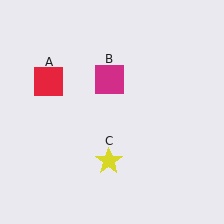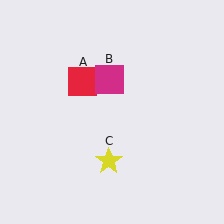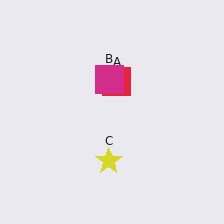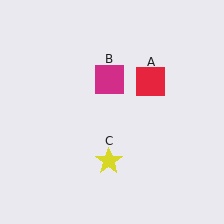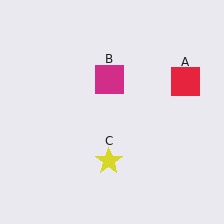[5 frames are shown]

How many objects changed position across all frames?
1 object changed position: red square (object A).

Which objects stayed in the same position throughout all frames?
Magenta square (object B) and yellow star (object C) remained stationary.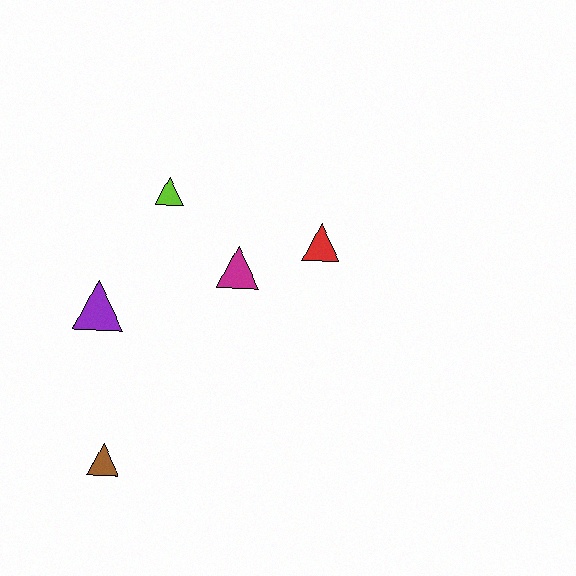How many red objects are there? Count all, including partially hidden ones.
There is 1 red object.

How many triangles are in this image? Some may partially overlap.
There are 5 triangles.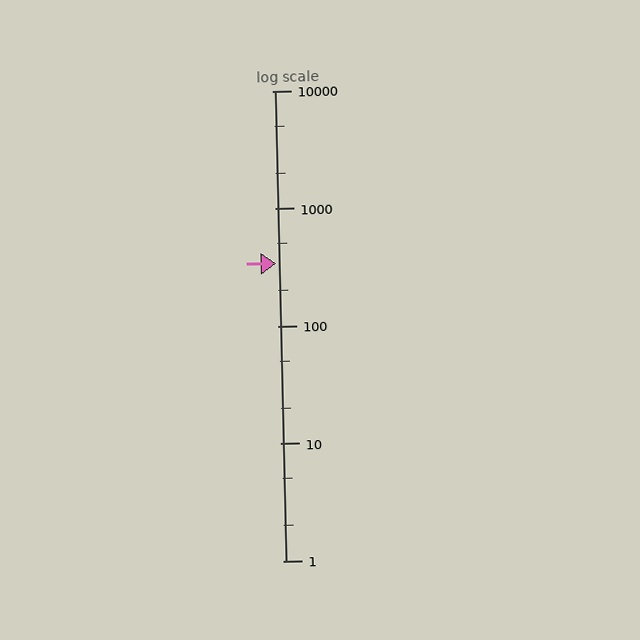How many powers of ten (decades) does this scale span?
The scale spans 4 decades, from 1 to 10000.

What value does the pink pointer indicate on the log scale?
The pointer indicates approximately 340.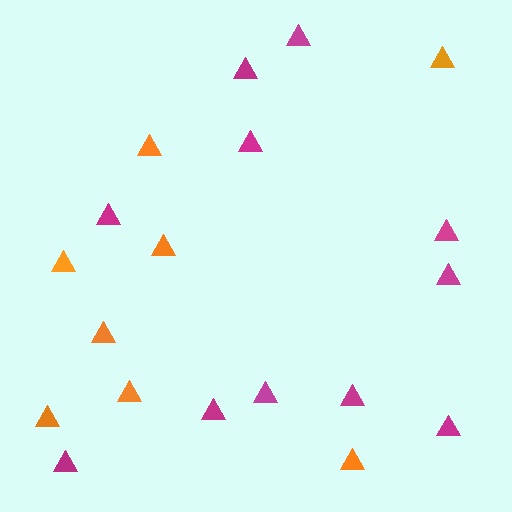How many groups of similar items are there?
There are 2 groups: one group of magenta triangles (11) and one group of orange triangles (8).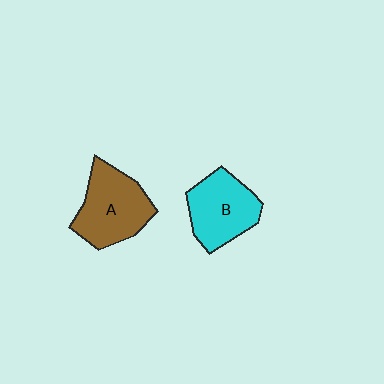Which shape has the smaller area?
Shape B (cyan).